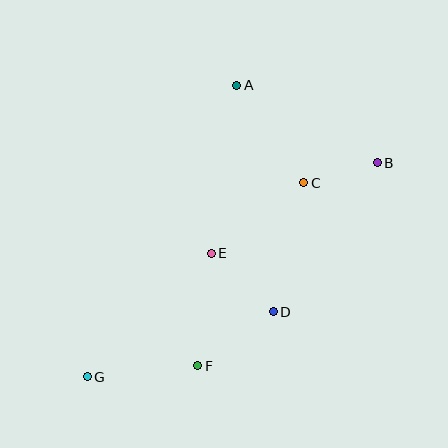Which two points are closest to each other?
Points B and C are closest to each other.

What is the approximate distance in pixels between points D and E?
The distance between D and E is approximately 85 pixels.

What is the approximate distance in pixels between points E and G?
The distance between E and G is approximately 175 pixels.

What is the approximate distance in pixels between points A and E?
The distance between A and E is approximately 170 pixels.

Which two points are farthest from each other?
Points B and G are farthest from each other.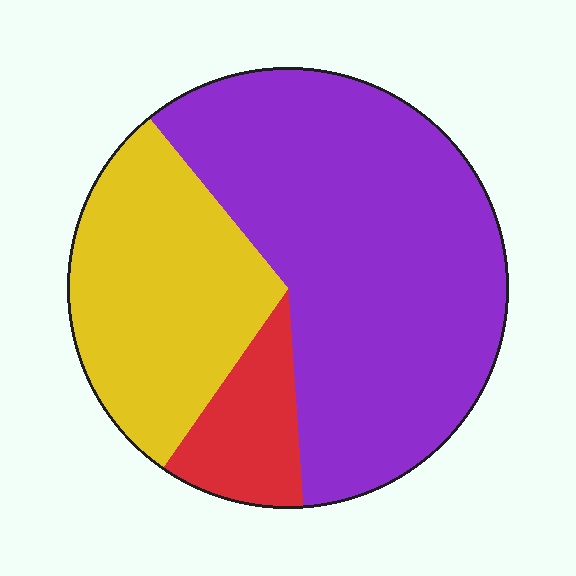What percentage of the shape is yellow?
Yellow covers 30% of the shape.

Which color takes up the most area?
Purple, at roughly 60%.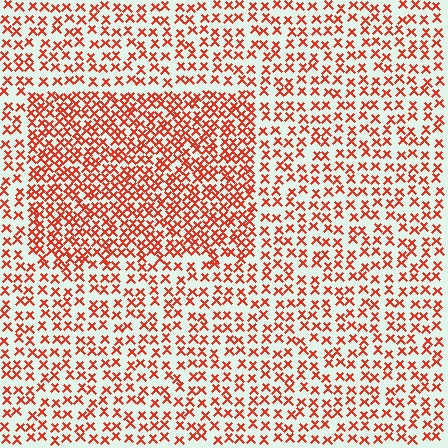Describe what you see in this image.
The image contains small red elements arranged at two different densities. A rectangle-shaped region is visible where the elements are more densely packed than the surrounding area.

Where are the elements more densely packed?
The elements are more densely packed inside the rectangle boundary.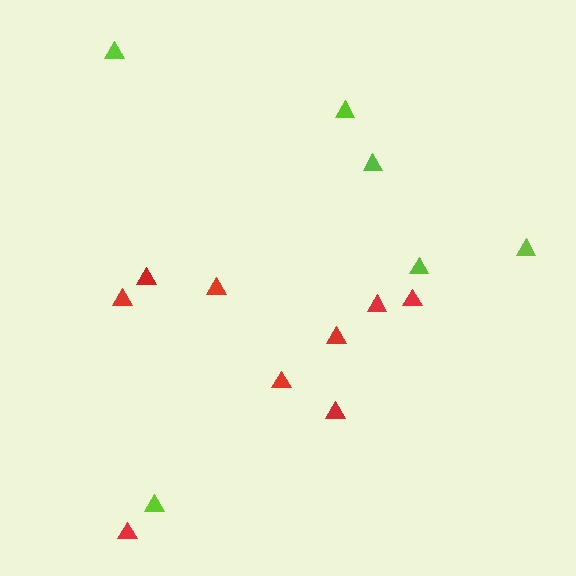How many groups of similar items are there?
There are 2 groups: one group of lime triangles (6) and one group of red triangles (9).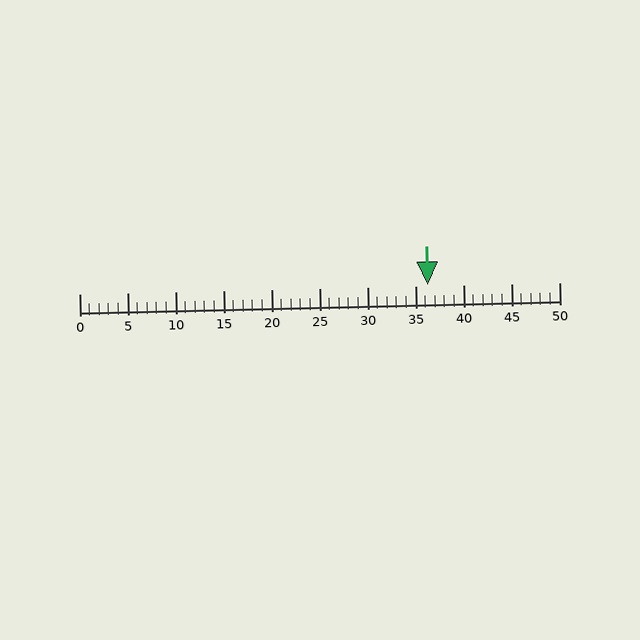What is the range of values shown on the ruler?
The ruler shows values from 0 to 50.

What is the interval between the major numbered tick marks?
The major tick marks are spaced 5 units apart.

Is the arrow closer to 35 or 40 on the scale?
The arrow is closer to 35.